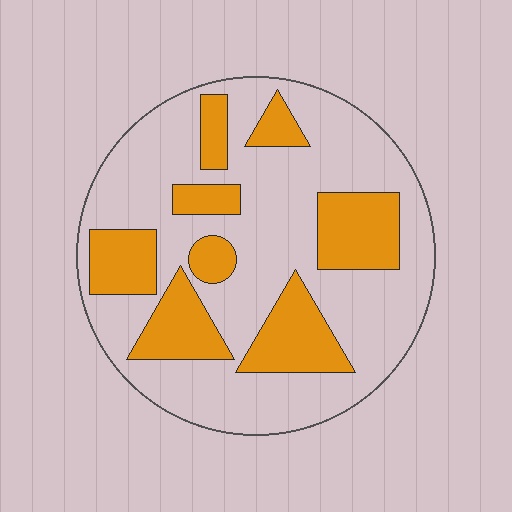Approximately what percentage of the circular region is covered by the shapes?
Approximately 30%.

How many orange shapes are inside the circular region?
8.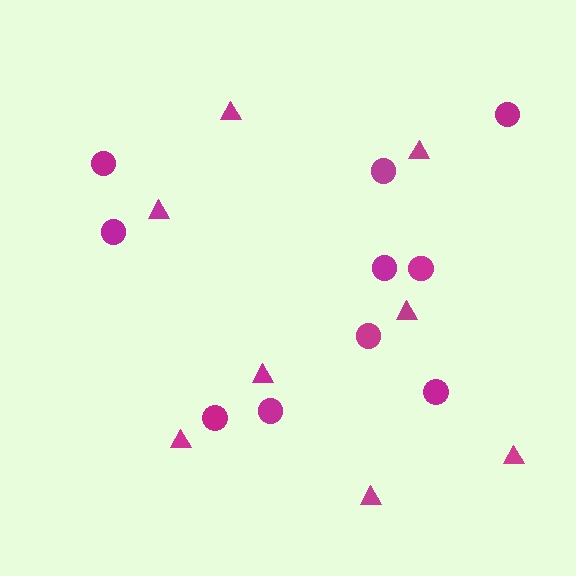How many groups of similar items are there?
There are 2 groups: one group of circles (10) and one group of triangles (8).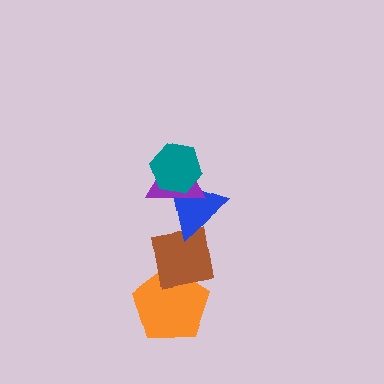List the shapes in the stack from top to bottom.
From top to bottom: the teal hexagon, the purple triangle, the blue triangle, the brown square, the orange pentagon.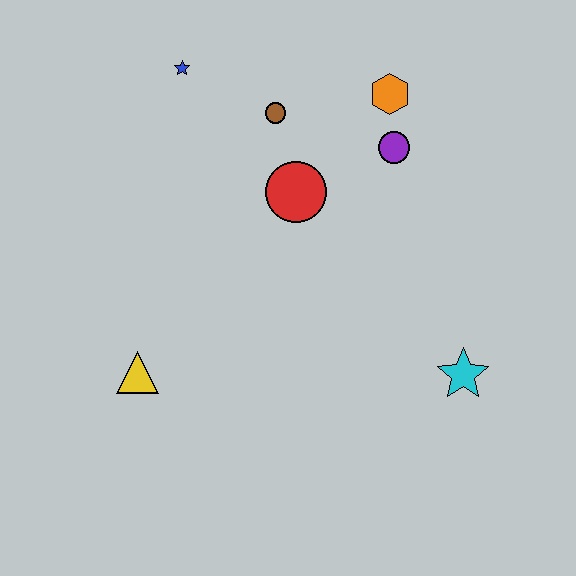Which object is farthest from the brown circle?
The cyan star is farthest from the brown circle.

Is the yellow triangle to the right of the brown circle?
No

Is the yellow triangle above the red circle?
No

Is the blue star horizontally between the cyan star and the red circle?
No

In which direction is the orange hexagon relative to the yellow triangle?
The orange hexagon is above the yellow triangle.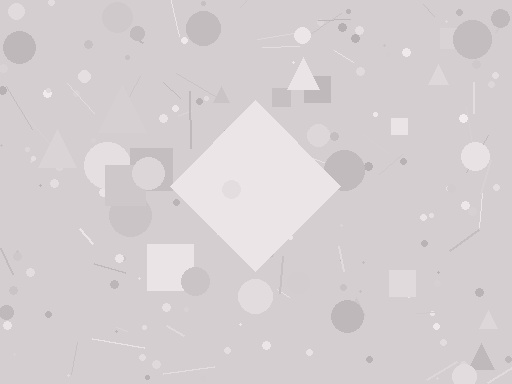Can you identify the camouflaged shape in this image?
The camouflaged shape is a diamond.